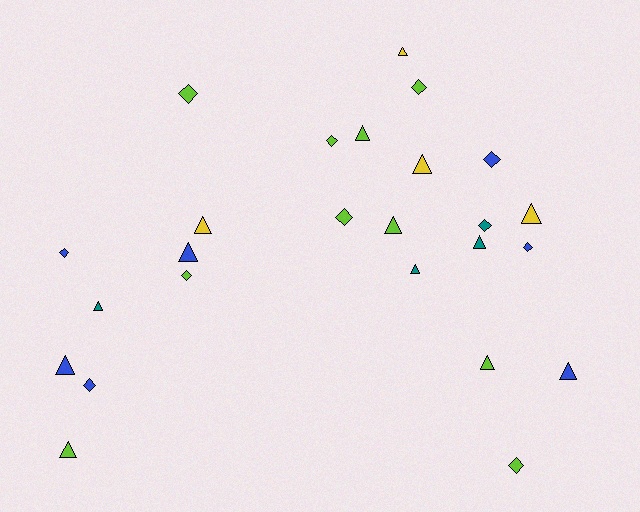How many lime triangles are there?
There are 4 lime triangles.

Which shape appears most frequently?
Triangle, with 14 objects.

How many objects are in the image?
There are 25 objects.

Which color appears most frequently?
Lime, with 10 objects.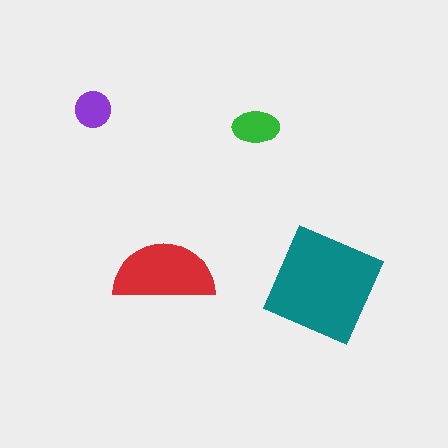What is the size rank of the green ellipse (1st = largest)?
3rd.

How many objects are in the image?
There are 4 objects in the image.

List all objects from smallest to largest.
The purple circle, the green ellipse, the red semicircle, the teal diamond.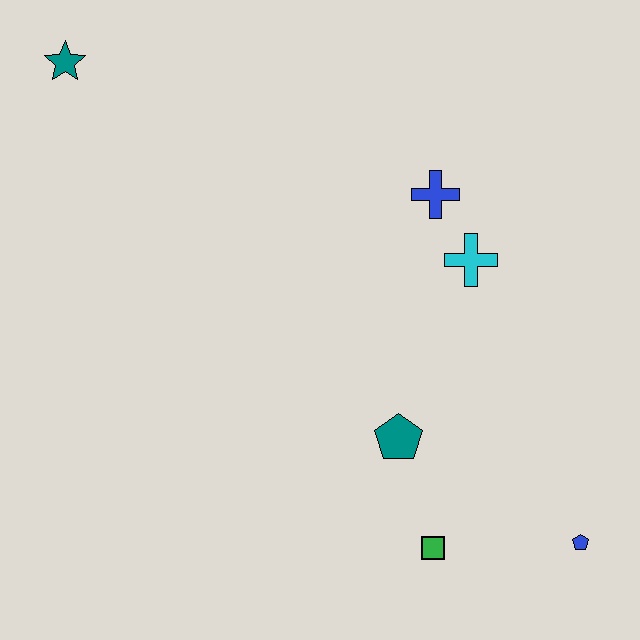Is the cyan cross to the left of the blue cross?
No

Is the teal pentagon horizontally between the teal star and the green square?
Yes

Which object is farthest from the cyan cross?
The teal star is farthest from the cyan cross.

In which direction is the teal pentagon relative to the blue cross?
The teal pentagon is below the blue cross.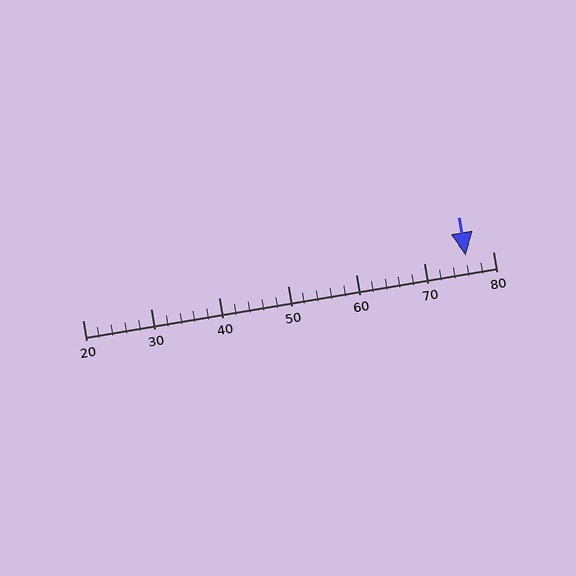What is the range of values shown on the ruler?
The ruler shows values from 20 to 80.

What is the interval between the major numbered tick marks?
The major tick marks are spaced 10 units apart.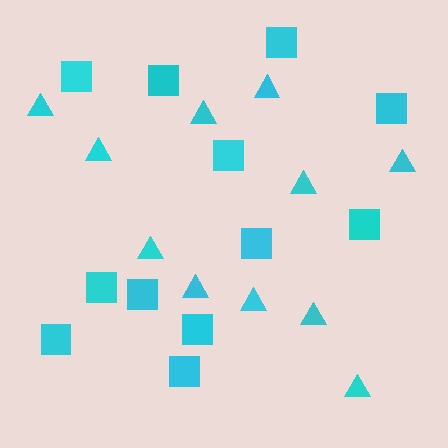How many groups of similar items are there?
There are 2 groups: one group of triangles (11) and one group of squares (12).